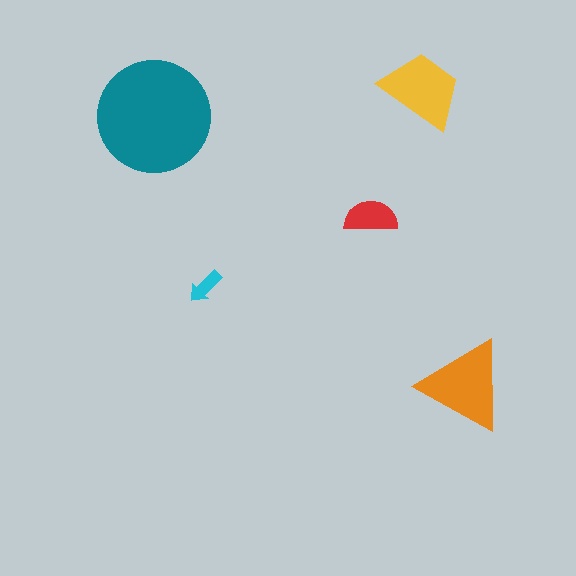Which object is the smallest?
The cyan arrow.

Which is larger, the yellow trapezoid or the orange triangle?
The orange triangle.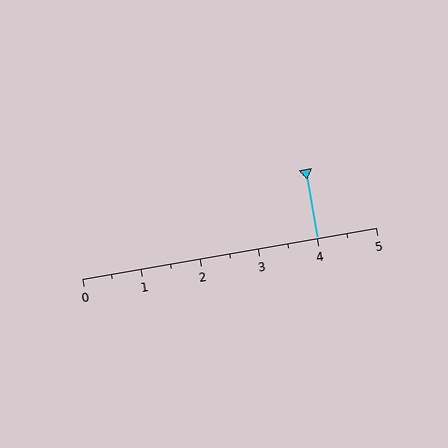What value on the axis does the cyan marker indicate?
The marker indicates approximately 4.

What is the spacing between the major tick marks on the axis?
The major ticks are spaced 1 apart.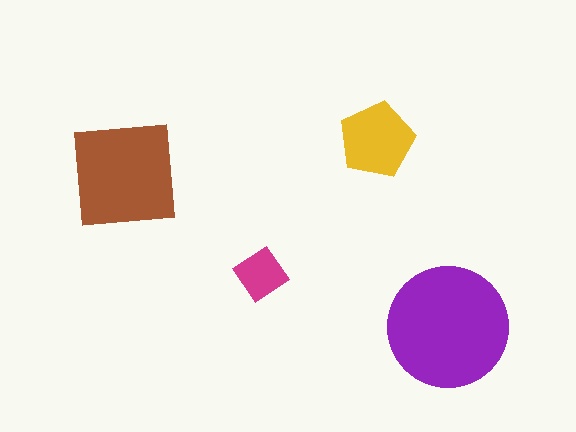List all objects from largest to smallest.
The purple circle, the brown square, the yellow pentagon, the magenta diamond.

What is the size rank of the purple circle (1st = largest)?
1st.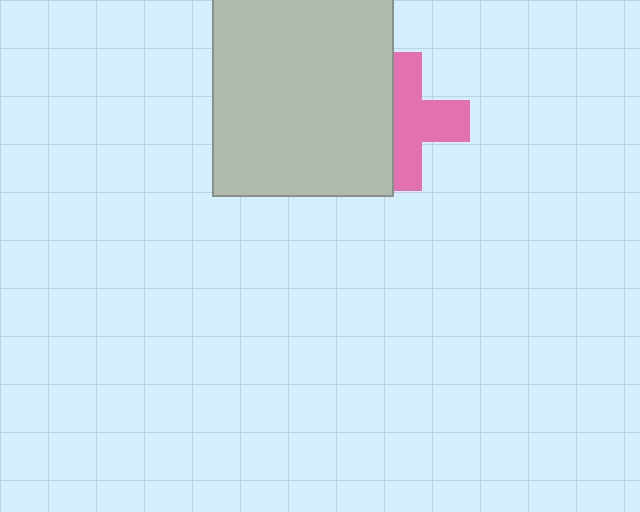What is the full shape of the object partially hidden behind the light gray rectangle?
The partially hidden object is a pink cross.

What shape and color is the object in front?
The object in front is a light gray rectangle.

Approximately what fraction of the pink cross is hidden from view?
Roughly 40% of the pink cross is hidden behind the light gray rectangle.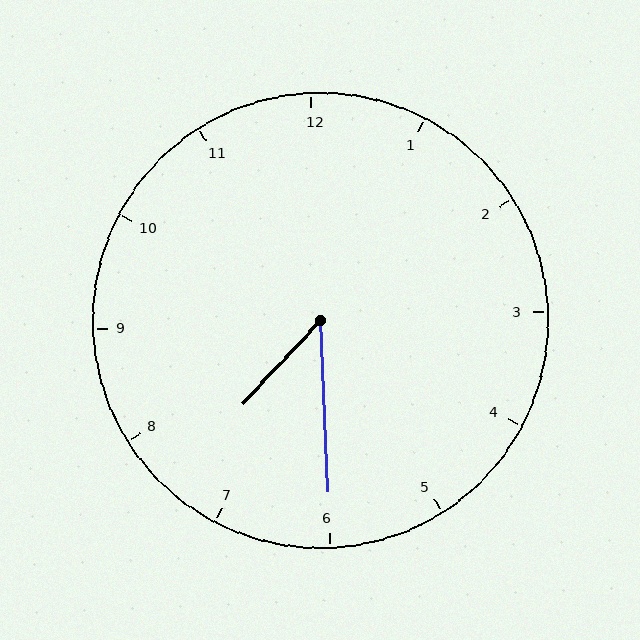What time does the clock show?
7:30.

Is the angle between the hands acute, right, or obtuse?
It is acute.